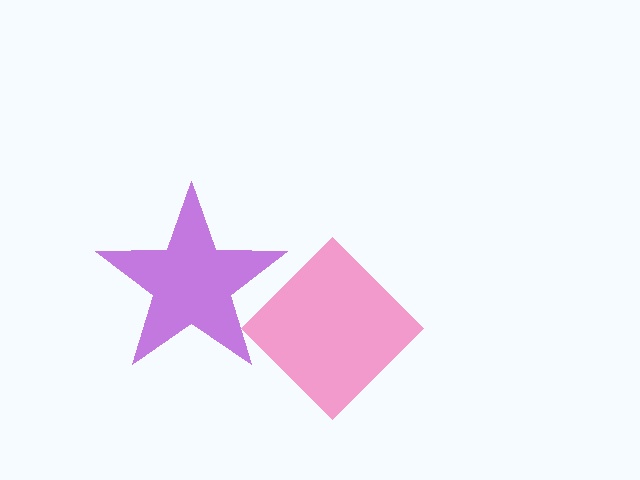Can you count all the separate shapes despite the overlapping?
Yes, there are 2 separate shapes.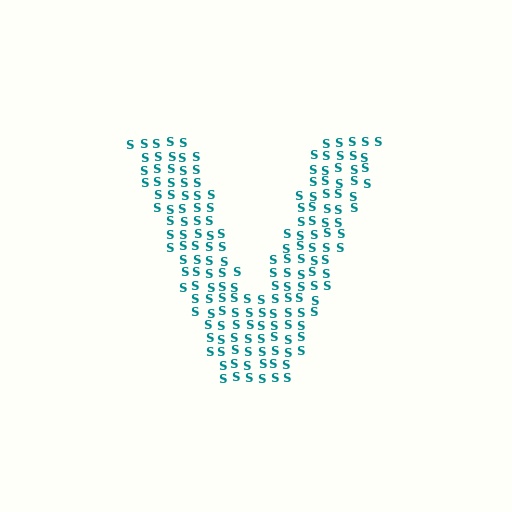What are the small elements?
The small elements are letter S's.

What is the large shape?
The large shape is the letter V.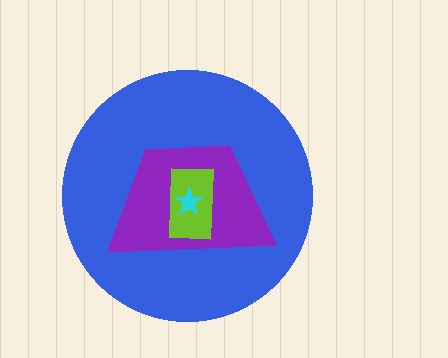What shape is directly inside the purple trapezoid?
The lime rectangle.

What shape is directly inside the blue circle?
The purple trapezoid.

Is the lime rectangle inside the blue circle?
Yes.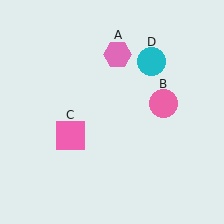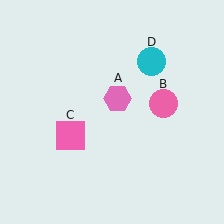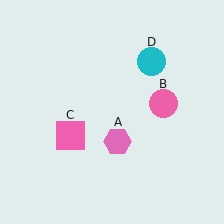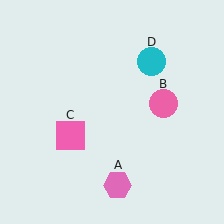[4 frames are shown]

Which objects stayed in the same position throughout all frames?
Pink circle (object B) and pink square (object C) and cyan circle (object D) remained stationary.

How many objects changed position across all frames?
1 object changed position: pink hexagon (object A).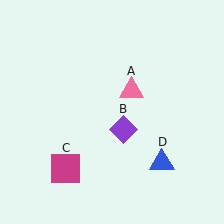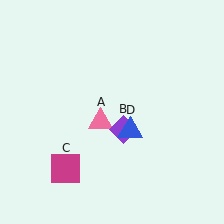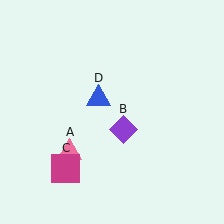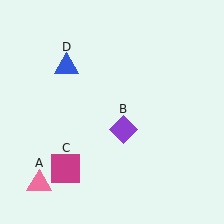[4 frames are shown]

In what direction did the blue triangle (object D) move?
The blue triangle (object D) moved up and to the left.